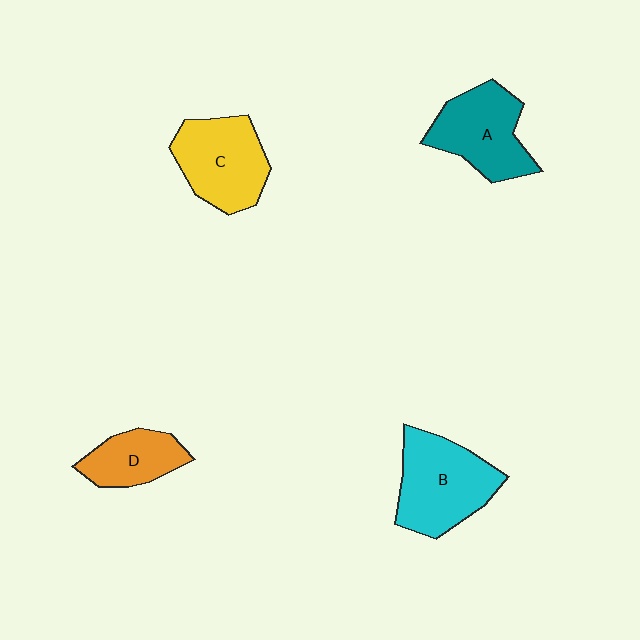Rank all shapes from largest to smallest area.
From largest to smallest: B (cyan), C (yellow), A (teal), D (orange).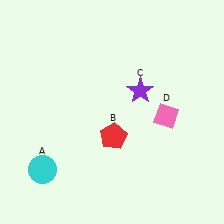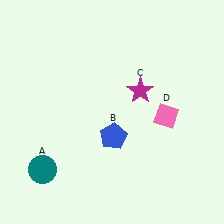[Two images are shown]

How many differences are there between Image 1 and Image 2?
There are 3 differences between the two images.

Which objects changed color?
A changed from cyan to teal. B changed from red to blue. C changed from purple to magenta.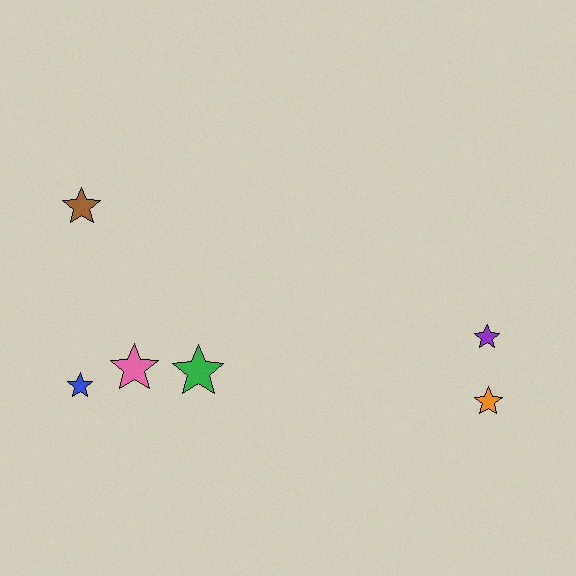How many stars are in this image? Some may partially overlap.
There are 6 stars.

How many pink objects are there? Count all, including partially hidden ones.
There is 1 pink object.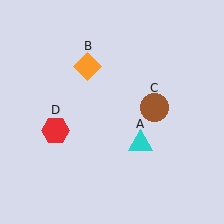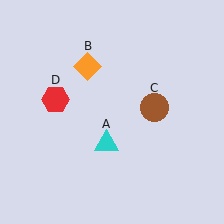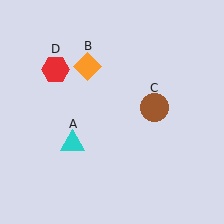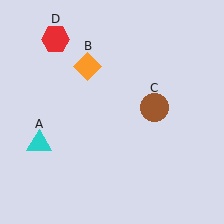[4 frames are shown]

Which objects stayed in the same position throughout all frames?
Orange diamond (object B) and brown circle (object C) remained stationary.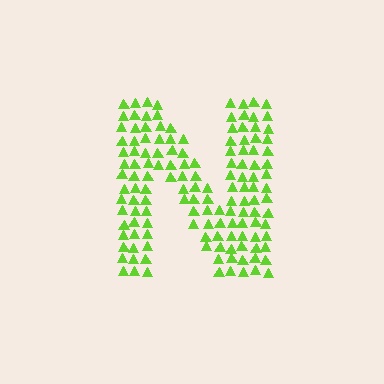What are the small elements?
The small elements are triangles.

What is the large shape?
The large shape is the letter N.